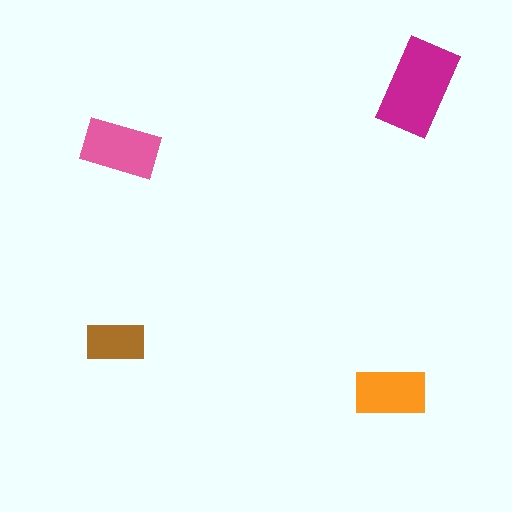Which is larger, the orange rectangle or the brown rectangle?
The orange one.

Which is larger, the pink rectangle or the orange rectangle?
The pink one.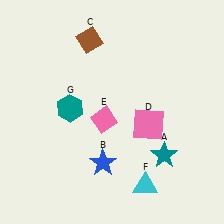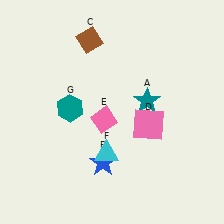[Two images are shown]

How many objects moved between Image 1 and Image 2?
2 objects moved between the two images.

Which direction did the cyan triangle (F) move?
The cyan triangle (F) moved left.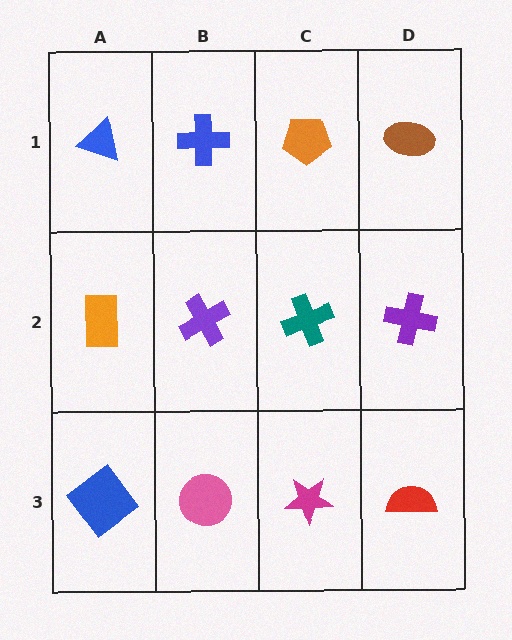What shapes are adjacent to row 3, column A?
An orange rectangle (row 2, column A), a pink circle (row 3, column B).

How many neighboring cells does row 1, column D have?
2.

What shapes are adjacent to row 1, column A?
An orange rectangle (row 2, column A), a blue cross (row 1, column B).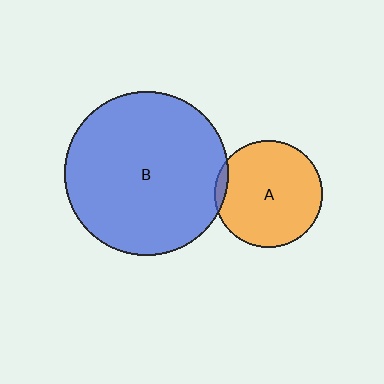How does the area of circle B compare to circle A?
Approximately 2.3 times.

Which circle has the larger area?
Circle B (blue).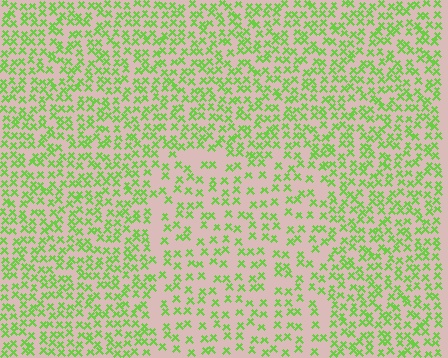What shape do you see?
I see a rectangle.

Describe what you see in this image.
The image contains small lime elements arranged at two different densities. A rectangle-shaped region is visible where the elements are less densely packed than the surrounding area.